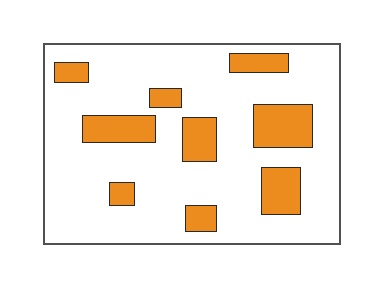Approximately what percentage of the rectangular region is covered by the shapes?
Approximately 20%.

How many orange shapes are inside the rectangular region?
9.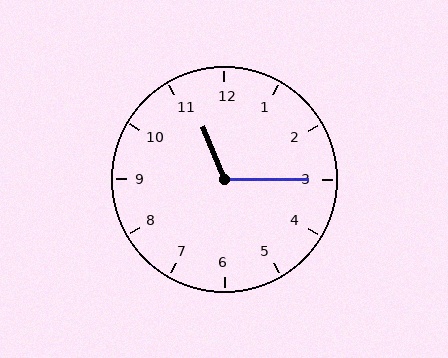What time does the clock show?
11:15.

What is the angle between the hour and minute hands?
Approximately 112 degrees.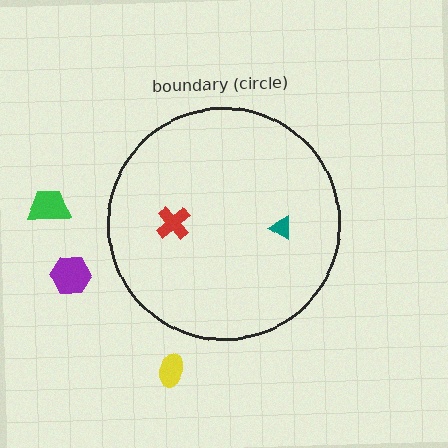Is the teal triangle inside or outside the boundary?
Inside.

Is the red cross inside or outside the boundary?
Inside.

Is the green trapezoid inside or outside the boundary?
Outside.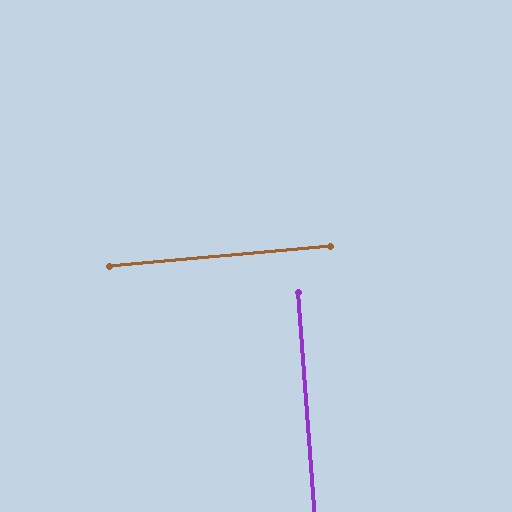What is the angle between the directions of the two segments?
Approximately 89 degrees.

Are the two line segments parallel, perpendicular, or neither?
Perpendicular — they meet at approximately 89°.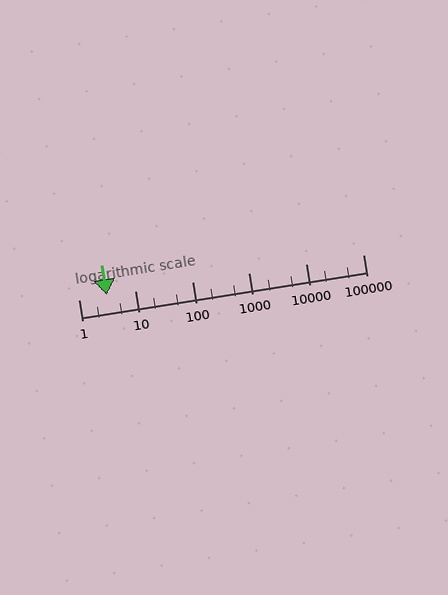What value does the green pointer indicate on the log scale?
The pointer indicates approximately 3.1.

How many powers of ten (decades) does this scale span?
The scale spans 5 decades, from 1 to 100000.